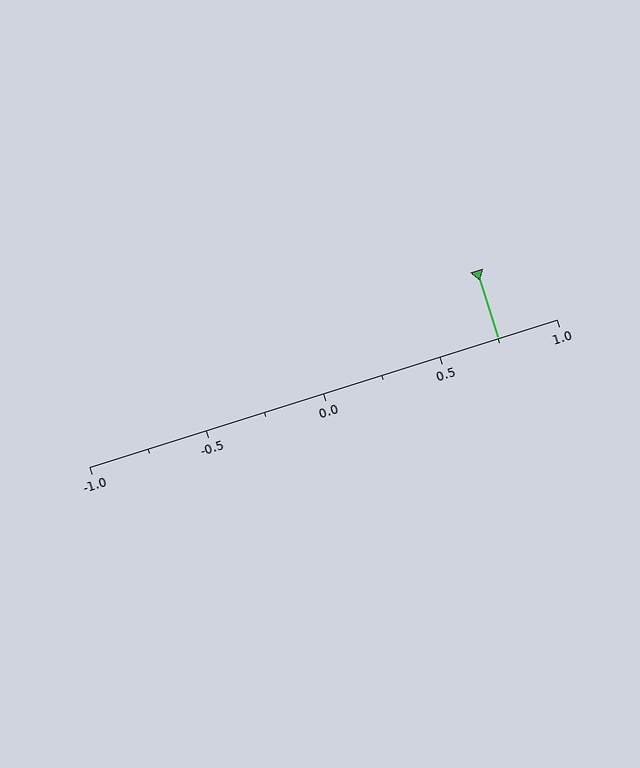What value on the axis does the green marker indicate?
The marker indicates approximately 0.75.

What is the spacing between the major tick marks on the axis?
The major ticks are spaced 0.5 apart.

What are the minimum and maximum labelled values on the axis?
The axis runs from -1.0 to 1.0.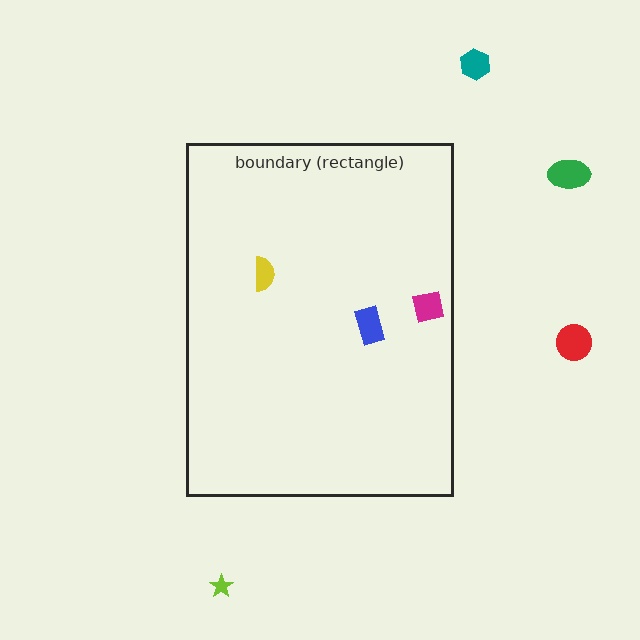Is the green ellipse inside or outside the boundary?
Outside.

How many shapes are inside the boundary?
3 inside, 4 outside.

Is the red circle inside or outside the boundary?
Outside.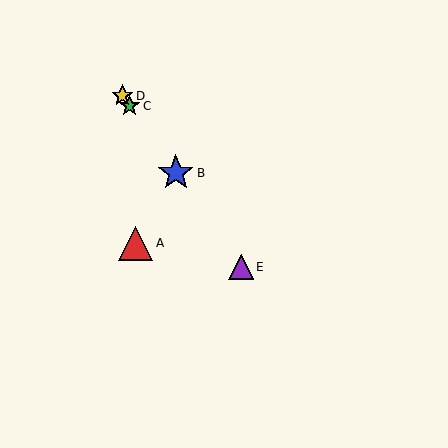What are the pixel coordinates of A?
Object A is at (136, 243).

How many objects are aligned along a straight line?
4 objects (B, C, D, E) are aligned along a straight line.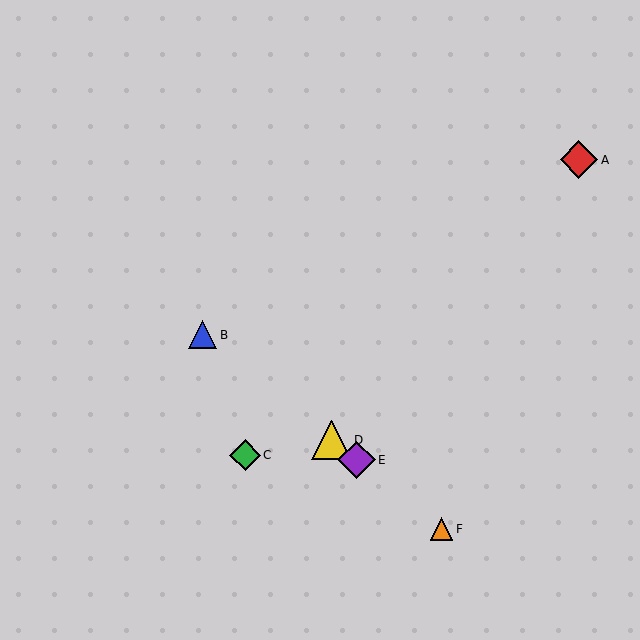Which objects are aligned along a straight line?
Objects B, D, E, F are aligned along a straight line.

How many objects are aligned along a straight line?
4 objects (B, D, E, F) are aligned along a straight line.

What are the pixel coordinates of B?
Object B is at (203, 335).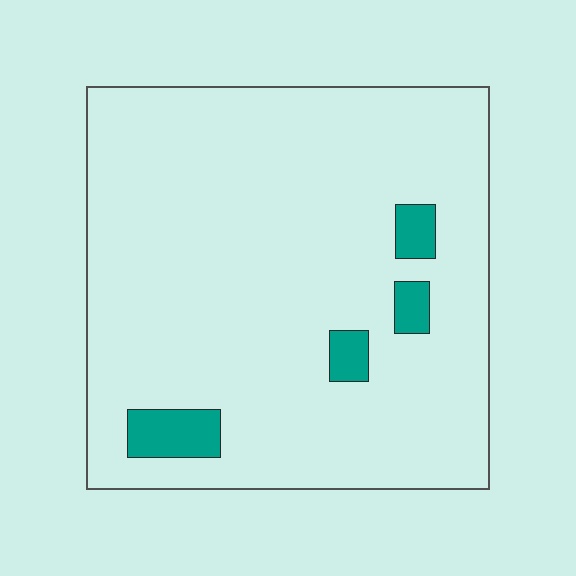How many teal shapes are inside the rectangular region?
4.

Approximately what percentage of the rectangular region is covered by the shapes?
Approximately 5%.